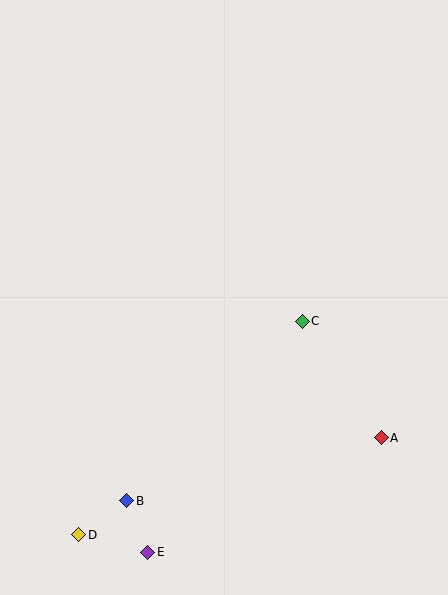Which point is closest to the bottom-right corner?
Point A is closest to the bottom-right corner.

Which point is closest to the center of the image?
Point C at (302, 321) is closest to the center.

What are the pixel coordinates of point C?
Point C is at (302, 321).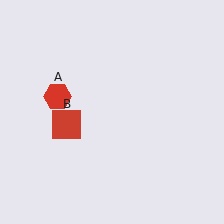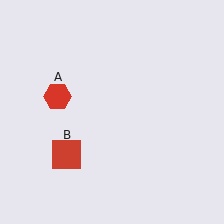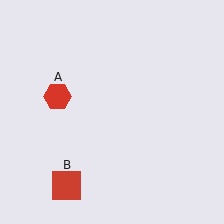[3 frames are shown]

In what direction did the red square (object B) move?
The red square (object B) moved down.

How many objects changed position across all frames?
1 object changed position: red square (object B).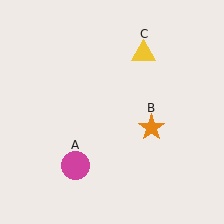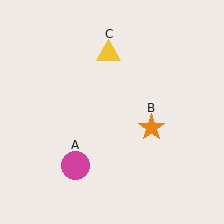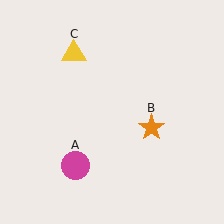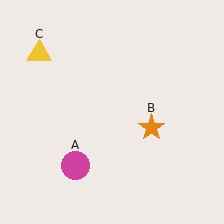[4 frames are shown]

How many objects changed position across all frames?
1 object changed position: yellow triangle (object C).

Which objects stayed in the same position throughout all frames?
Magenta circle (object A) and orange star (object B) remained stationary.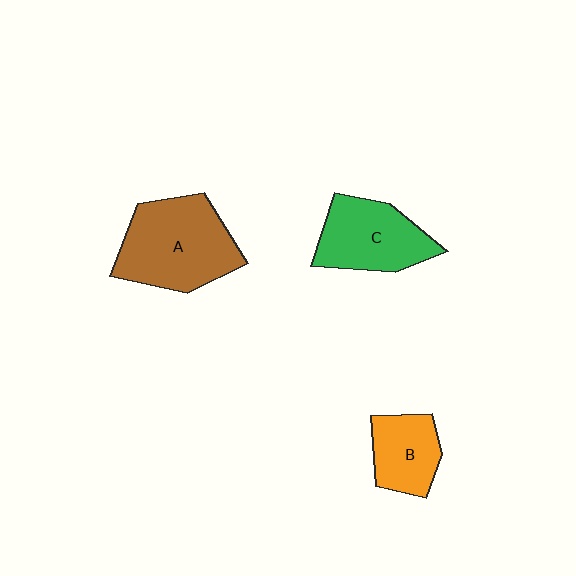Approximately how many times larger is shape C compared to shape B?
Approximately 1.4 times.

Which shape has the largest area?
Shape A (brown).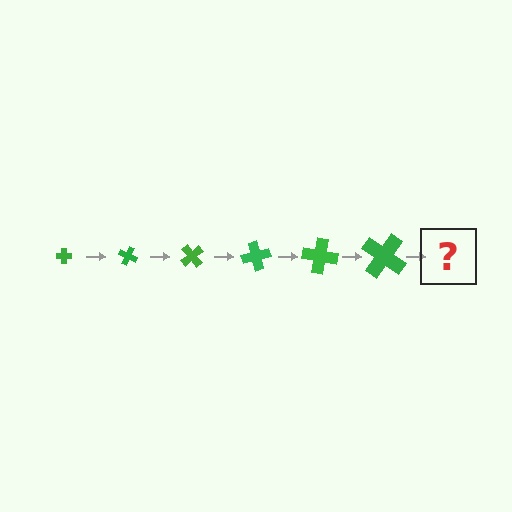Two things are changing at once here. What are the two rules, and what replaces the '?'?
The two rules are that the cross grows larger each step and it rotates 25 degrees each step. The '?' should be a cross, larger than the previous one and rotated 150 degrees from the start.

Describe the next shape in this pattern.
It should be a cross, larger than the previous one and rotated 150 degrees from the start.